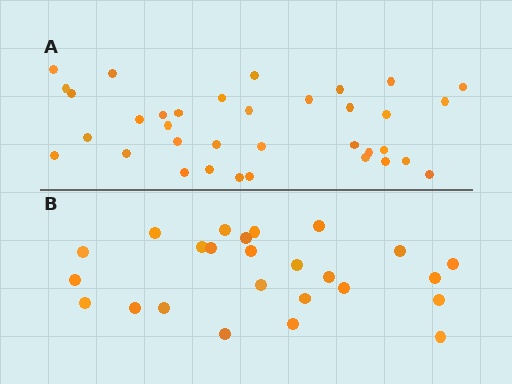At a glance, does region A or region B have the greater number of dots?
Region A (the top region) has more dots.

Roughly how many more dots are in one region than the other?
Region A has roughly 10 or so more dots than region B.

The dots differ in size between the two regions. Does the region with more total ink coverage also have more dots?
No. Region B has more total ink coverage because its dots are larger, but region A actually contains more individual dots. Total area can be misleading — the number of items is what matters here.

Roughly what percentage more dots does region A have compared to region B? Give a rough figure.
About 40% more.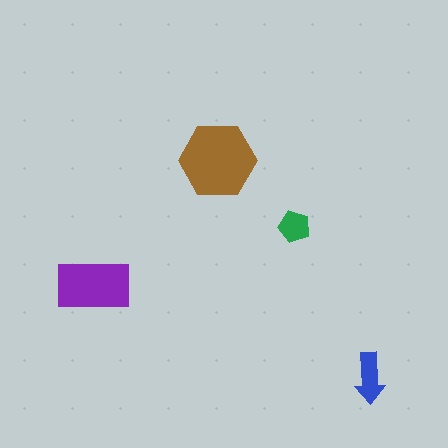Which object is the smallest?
The green pentagon.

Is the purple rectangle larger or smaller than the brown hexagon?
Smaller.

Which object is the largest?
The brown hexagon.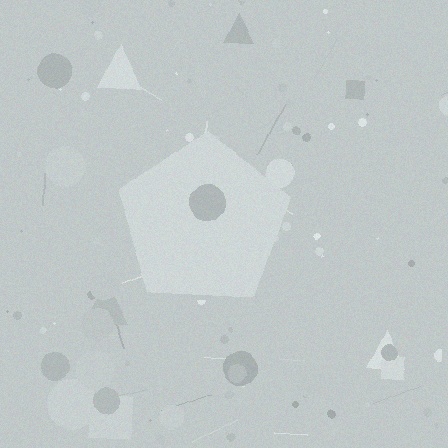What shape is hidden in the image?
A pentagon is hidden in the image.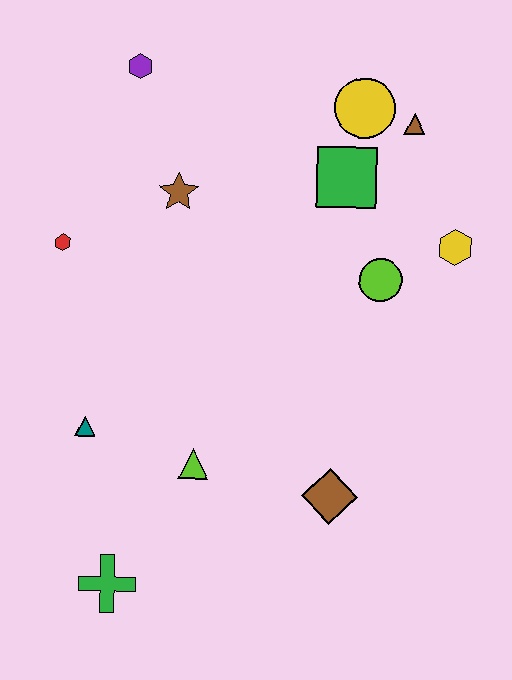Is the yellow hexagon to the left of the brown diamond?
No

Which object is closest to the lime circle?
The yellow hexagon is closest to the lime circle.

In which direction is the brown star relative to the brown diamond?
The brown star is above the brown diamond.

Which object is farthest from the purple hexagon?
The green cross is farthest from the purple hexagon.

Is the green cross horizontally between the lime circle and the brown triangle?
No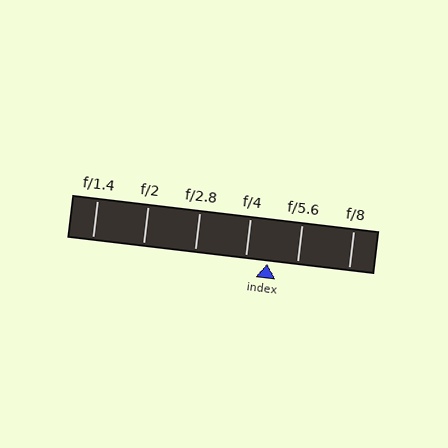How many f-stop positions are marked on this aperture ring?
There are 6 f-stop positions marked.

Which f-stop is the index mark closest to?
The index mark is closest to f/4.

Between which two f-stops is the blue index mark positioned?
The index mark is between f/4 and f/5.6.